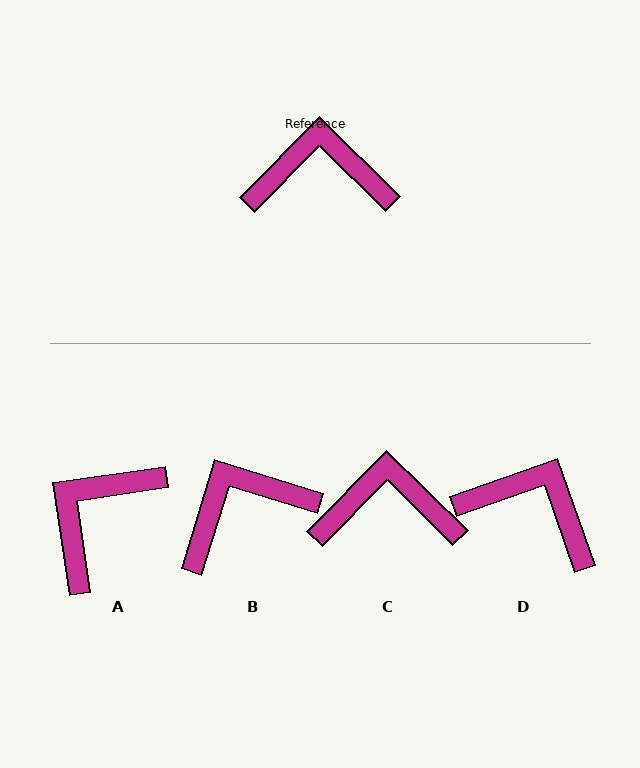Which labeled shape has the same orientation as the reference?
C.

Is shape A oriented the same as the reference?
No, it is off by about 53 degrees.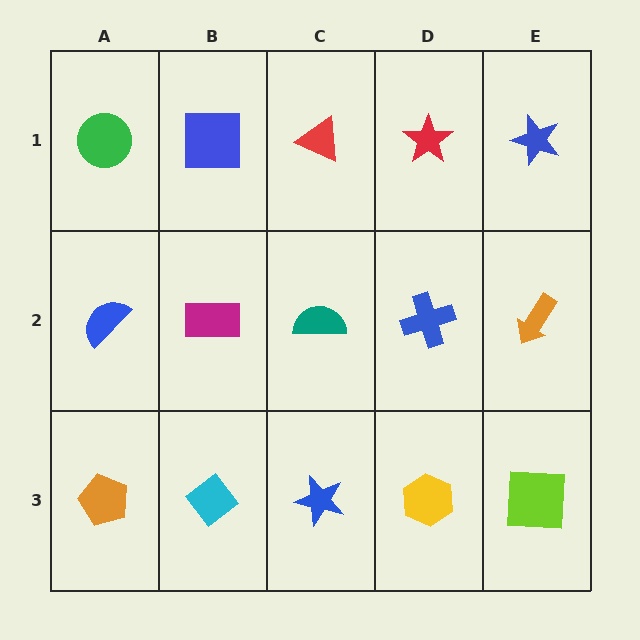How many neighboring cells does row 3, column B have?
3.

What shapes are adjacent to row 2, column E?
A blue star (row 1, column E), a lime square (row 3, column E), a blue cross (row 2, column D).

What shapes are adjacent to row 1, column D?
A blue cross (row 2, column D), a red triangle (row 1, column C), a blue star (row 1, column E).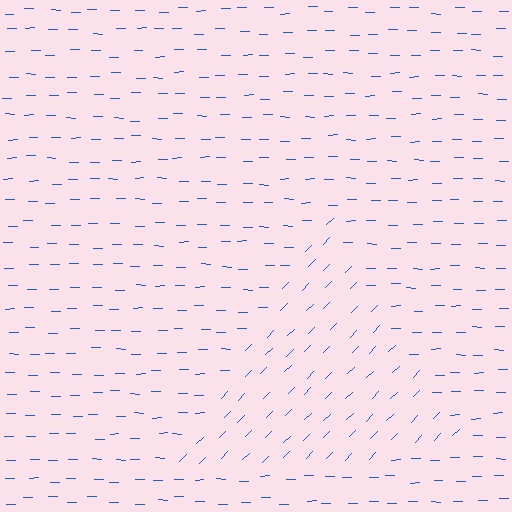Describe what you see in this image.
The image is filled with small blue line segments. A triangle region in the image has lines oriented differently from the surrounding lines, creating a visible texture boundary.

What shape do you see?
I see a triangle.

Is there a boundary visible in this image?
Yes, there is a texture boundary formed by a change in line orientation.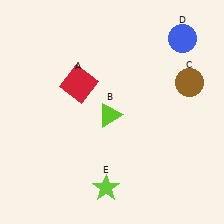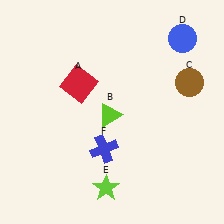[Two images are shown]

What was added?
A blue cross (F) was added in Image 2.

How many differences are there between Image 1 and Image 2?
There is 1 difference between the two images.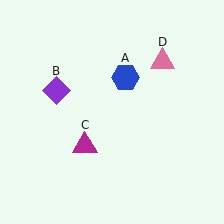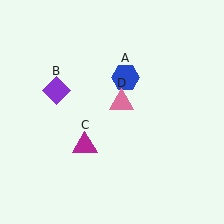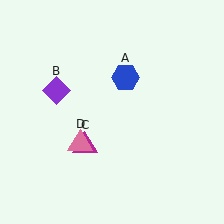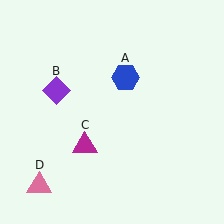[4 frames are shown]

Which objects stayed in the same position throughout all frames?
Blue hexagon (object A) and purple diamond (object B) and magenta triangle (object C) remained stationary.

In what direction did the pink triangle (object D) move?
The pink triangle (object D) moved down and to the left.